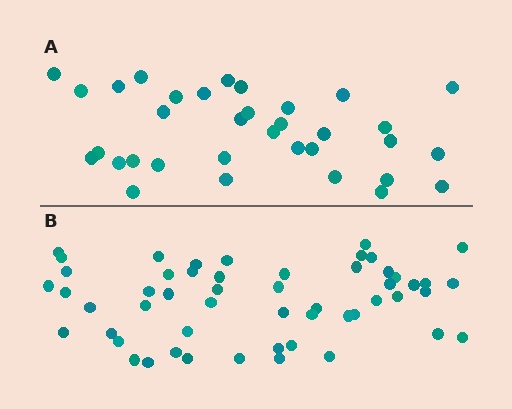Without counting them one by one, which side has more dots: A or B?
Region B (the bottom region) has more dots.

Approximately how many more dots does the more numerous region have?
Region B has approximately 20 more dots than region A.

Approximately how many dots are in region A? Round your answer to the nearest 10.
About 30 dots. (The exact count is 34, which rounds to 30.)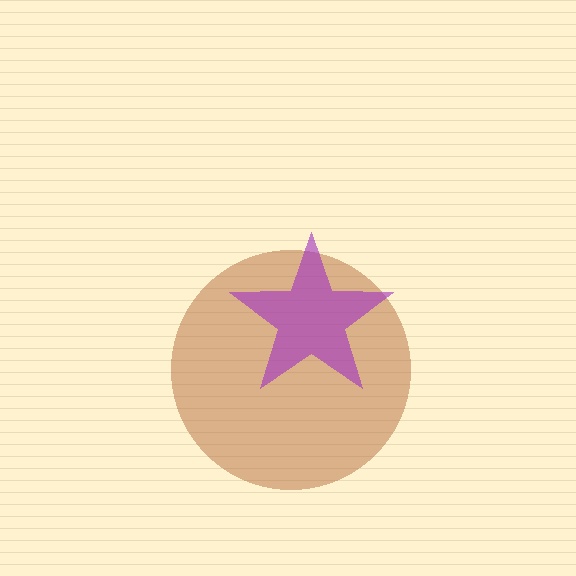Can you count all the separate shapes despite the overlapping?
Yes, there are 2 separate shapes.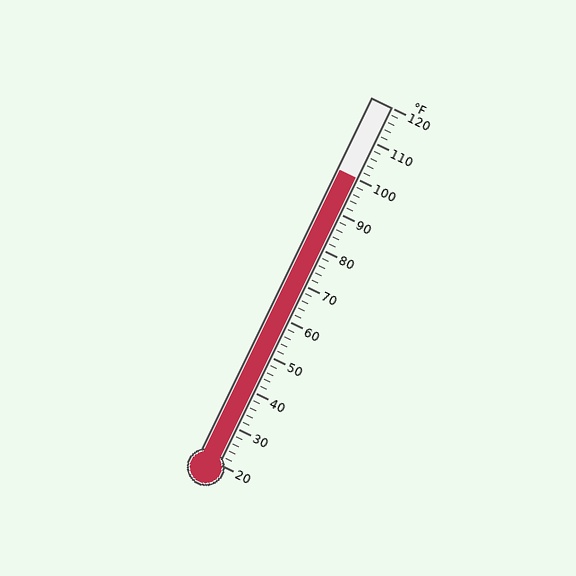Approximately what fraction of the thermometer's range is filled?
The thermometer is filled to approximately 80% of its range.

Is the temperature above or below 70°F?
The temperature is above 70°F.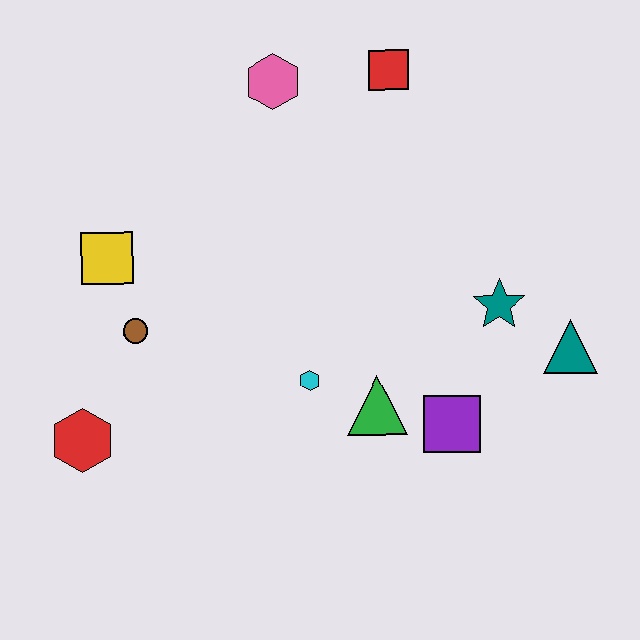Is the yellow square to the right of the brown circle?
No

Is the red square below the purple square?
No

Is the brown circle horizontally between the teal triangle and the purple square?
No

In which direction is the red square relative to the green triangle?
The red square is above the green triangle.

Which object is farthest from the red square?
The red hexagon is farthest from the red square.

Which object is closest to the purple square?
The green triangle is closest to the purple square.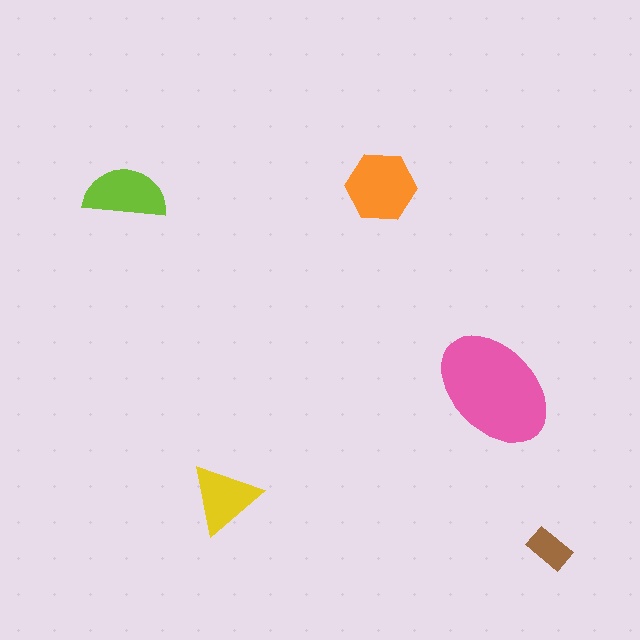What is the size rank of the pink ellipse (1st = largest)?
1st.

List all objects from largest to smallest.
The pink ellipse, the orange hexagon, the lime semicircle, the yellow triangle, the brown rectangle.